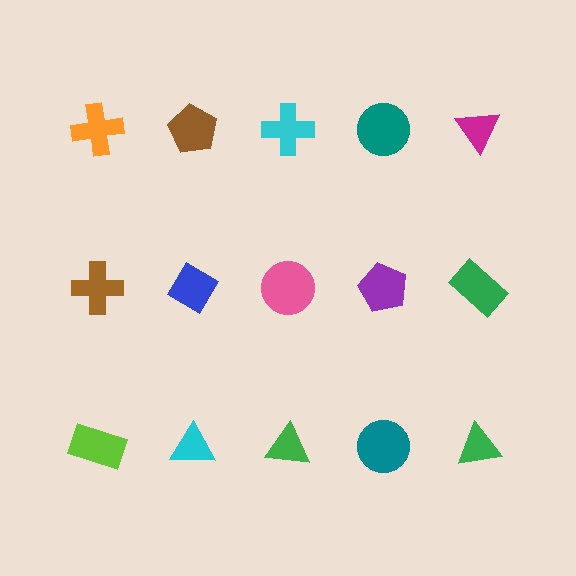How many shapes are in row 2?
5 shapes.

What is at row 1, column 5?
A magenta triangle.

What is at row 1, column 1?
An orange cross.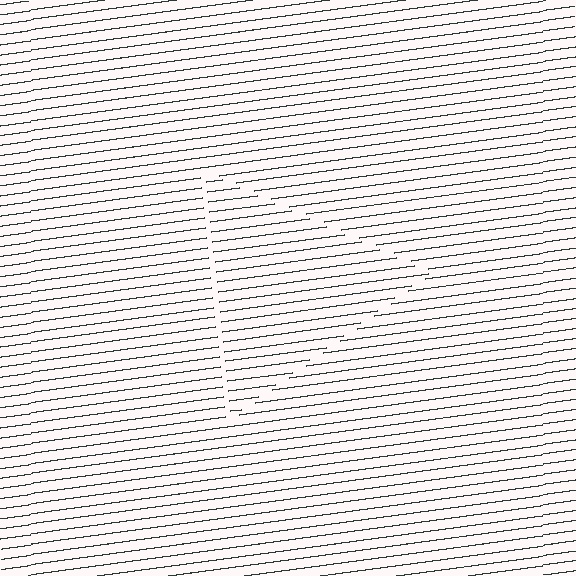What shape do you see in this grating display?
An illusory triangle. The interior of the shape contains the same grating, shifted by half a period — the contour is defined by the phase discontinuity where line-ends from the inner and outer gratings abut.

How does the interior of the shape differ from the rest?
The interior of the shape contains the same grating, shifted by half a period — the contour is defined by the phase discontinuity where line-ends from the inner and outer gratings abut.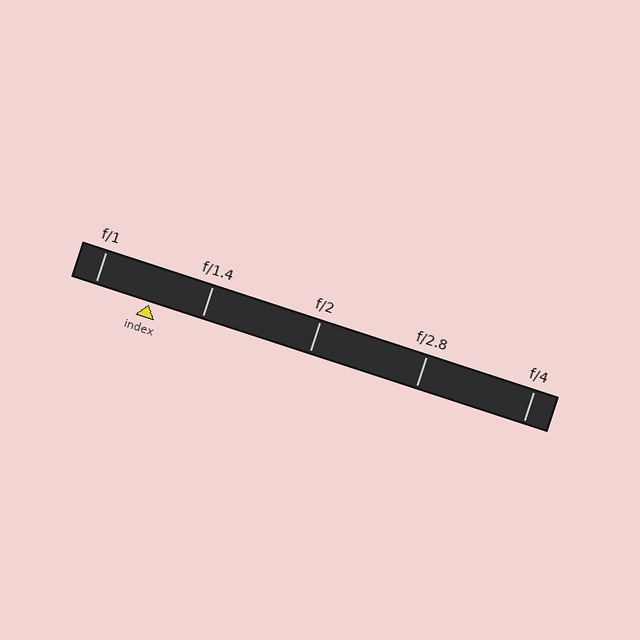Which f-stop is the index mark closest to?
The index mark is closest to f/1.4.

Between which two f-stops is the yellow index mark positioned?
The index mark is between f/1 and f/1.4.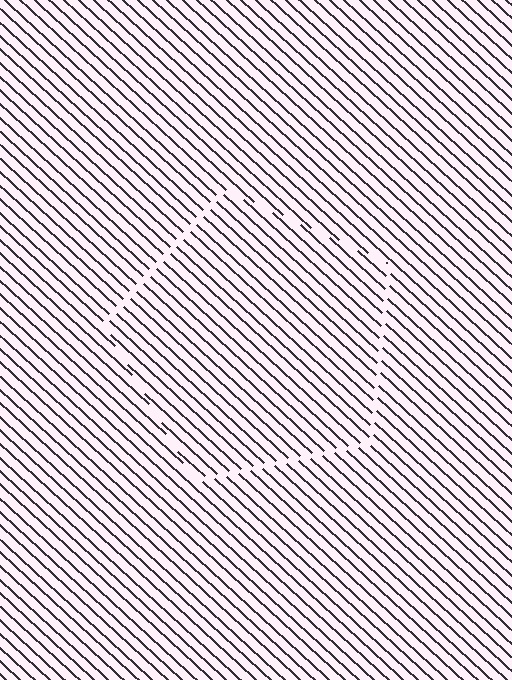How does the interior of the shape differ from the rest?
The interior of the shape contains the same grating, shifted by half a period — the contour is defined by the phase discontinuity where line-ends from the inner and outer gratings abut.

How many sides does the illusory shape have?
5 sides — the line-ends trace a pentagon.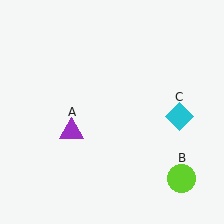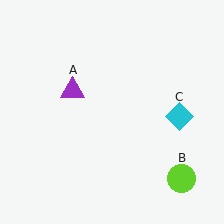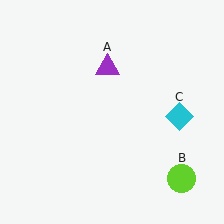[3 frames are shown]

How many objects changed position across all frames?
1 object changed position: purple triangle (object A).